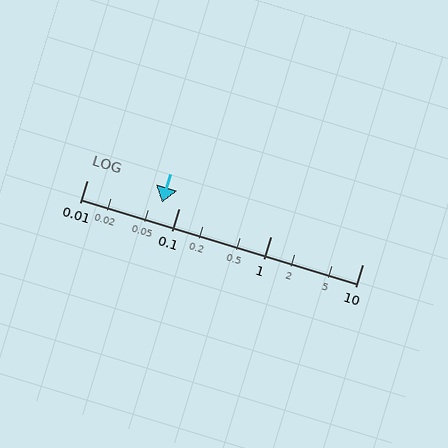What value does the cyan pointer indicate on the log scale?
The pointer indicates approximately 0.066.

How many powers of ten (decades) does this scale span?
The scale spans 3 decades, from 0.01 to 10.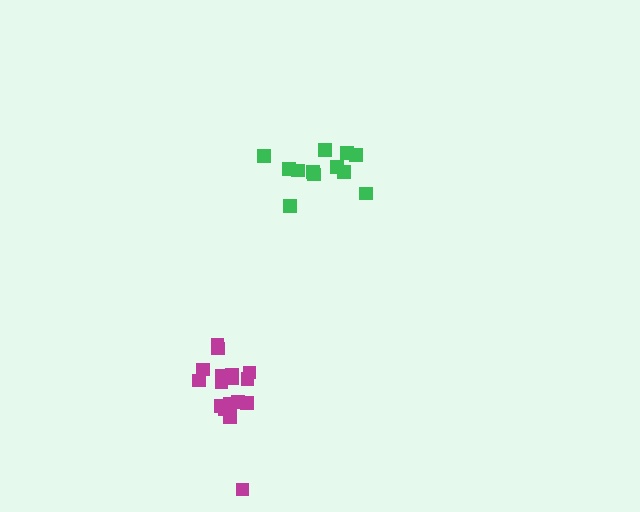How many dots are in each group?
Group 1: 12 dots, Group 2: 17 dots (29 total).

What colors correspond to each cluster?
The clusters are colored: green, magenta.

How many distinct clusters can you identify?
There are 2 distinct clusters.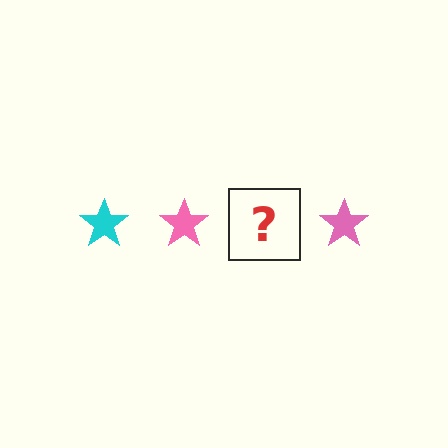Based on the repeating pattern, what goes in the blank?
The blank should be a cyan star.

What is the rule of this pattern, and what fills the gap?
The rule is that the pattern cycles through cyan, pink stars. The gap should be filled with a cyan star.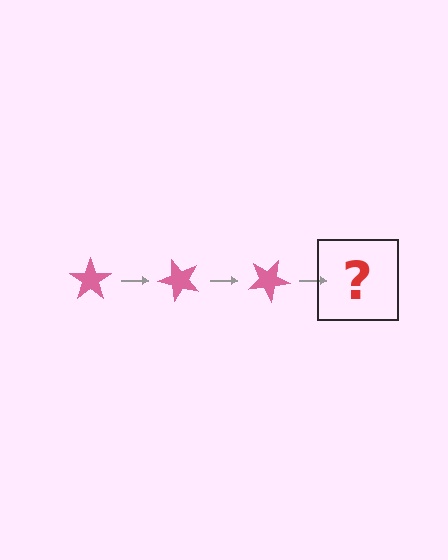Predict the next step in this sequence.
The next step is a pink star rotated 150 degrees.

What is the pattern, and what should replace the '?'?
The pattern is that the star rotates 50 degrees each step. The '?' should be a pink star rotated 150 degrees.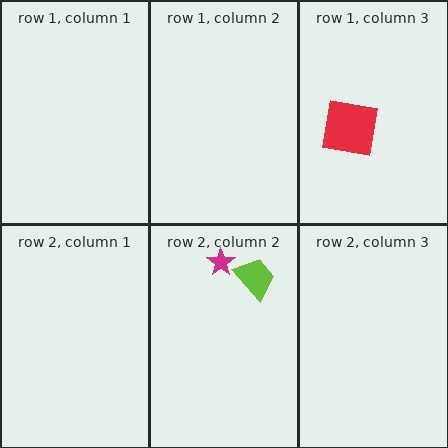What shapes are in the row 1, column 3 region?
The red square.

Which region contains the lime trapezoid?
The row 2, column 2 region.